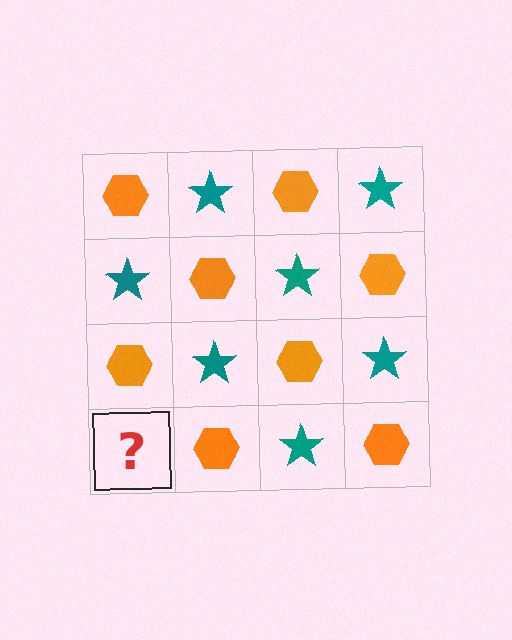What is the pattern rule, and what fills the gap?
The rule is that it alternates orange hexagon and teal star in a checkerboard pattern. The gap should be filled with a teal star.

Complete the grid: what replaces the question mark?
The question mark should be replaced with a teal star.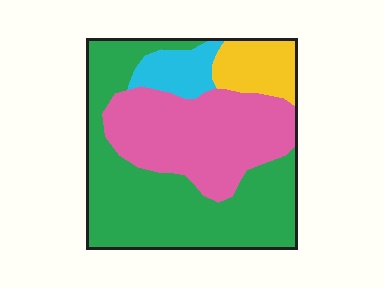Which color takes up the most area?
Green, at roughly 50%.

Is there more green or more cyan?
Green.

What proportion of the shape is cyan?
Cyan covers 8% of the shape.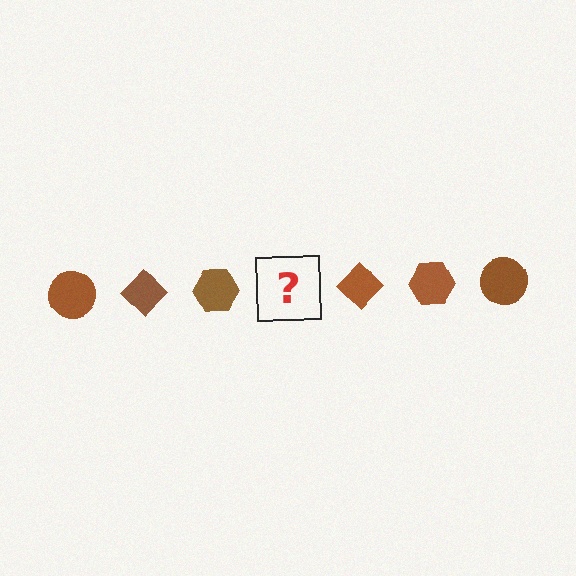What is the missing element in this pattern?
The missing element is a brown circle.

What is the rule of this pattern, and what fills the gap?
The rule is that the pattern cycles through circle, diamond, hexagon shapes in brown. The gap should be filled with a brown circle.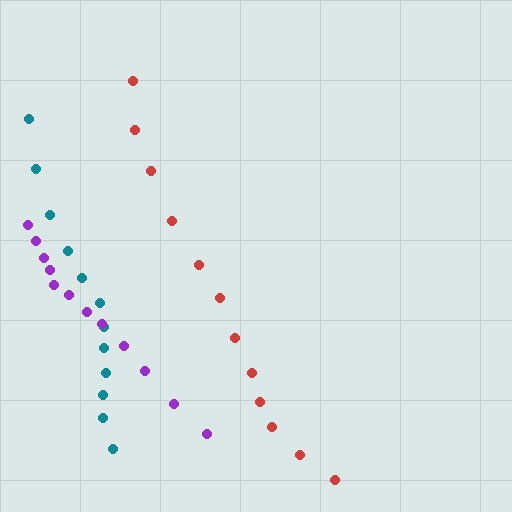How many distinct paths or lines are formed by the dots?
There are 3 distinct paths.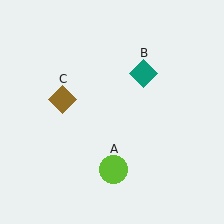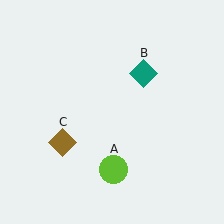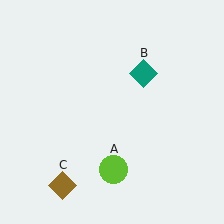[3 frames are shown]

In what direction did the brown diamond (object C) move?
The brown diamond (object C) moved down.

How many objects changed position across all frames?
1 object changed position: brown diamond (object C).